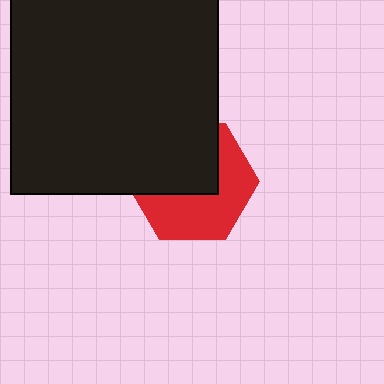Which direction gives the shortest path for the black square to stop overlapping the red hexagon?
Moving up gives the shortest separation.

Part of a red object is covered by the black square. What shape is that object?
It is a hexagon.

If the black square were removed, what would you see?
You would see the complete red hexagon.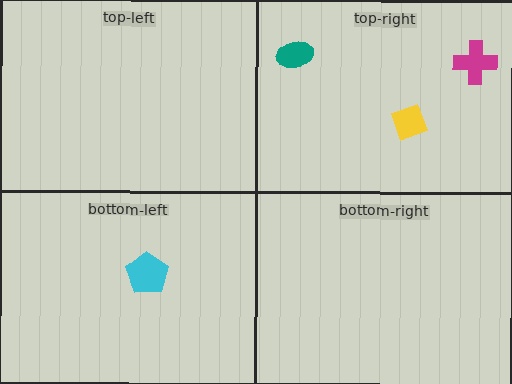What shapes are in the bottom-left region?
The cyan pentagon.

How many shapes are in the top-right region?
3.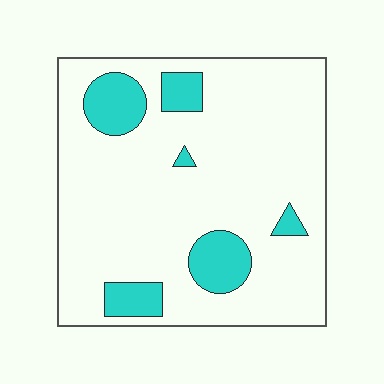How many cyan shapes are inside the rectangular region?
6.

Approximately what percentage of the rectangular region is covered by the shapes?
Approximately 15%.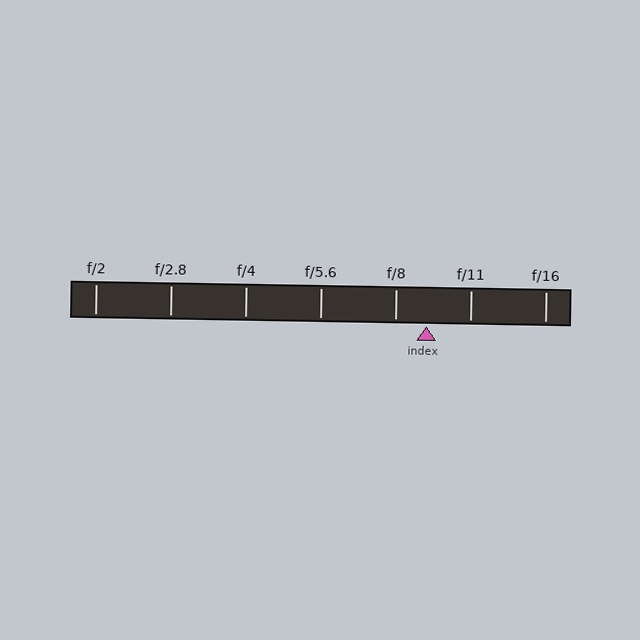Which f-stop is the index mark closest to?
The index mark is closest to f/8.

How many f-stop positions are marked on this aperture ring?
There are 7 f-stop positions marked.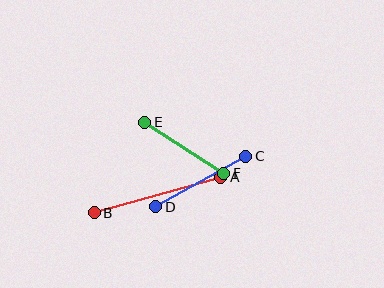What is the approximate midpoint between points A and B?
The midpoint is at approximately (157, 195) pixels.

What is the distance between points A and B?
The distance is approximately 132 pixels.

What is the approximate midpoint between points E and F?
The midpoint is at approximately (184, 148) pixels.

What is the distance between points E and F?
The distance is approximately 94 pixels.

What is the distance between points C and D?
The distance is approximately 103 pixels.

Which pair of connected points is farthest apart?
Points A and B are farthest apart.